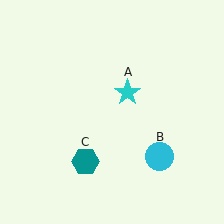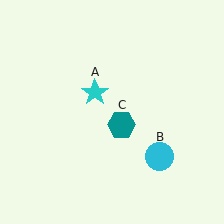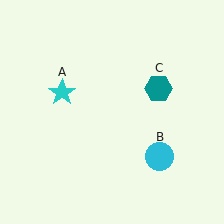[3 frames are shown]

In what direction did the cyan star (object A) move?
The cyan star (object A) moved left.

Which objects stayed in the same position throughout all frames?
Cyan circle (object B) remained stationary.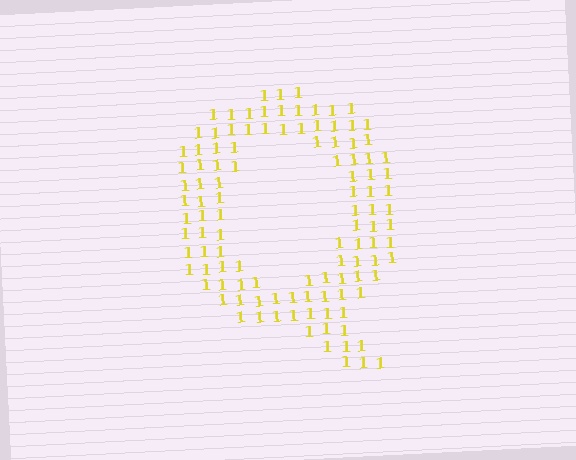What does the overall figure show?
The overall figure shows the letter Q.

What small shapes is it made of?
It is made of small digit 1's.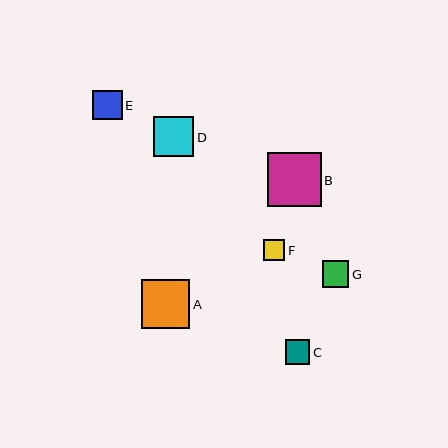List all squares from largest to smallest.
From largest to smallest: B, A, D, E, G, C, F.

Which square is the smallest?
Square F is the smallest with a size of approximately 21 pixels.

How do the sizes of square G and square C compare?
Square G and square C are approximately the same size.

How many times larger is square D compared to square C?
Square D is approximately 1.6 times the size of square C.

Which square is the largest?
Square B is the largest with a size of approximately 54 pixels.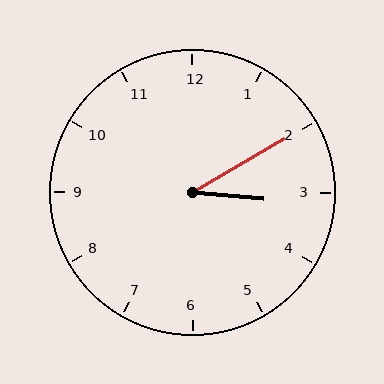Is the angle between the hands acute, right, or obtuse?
It is acute.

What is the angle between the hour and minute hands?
Approximately 35 degrees.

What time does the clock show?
3:10.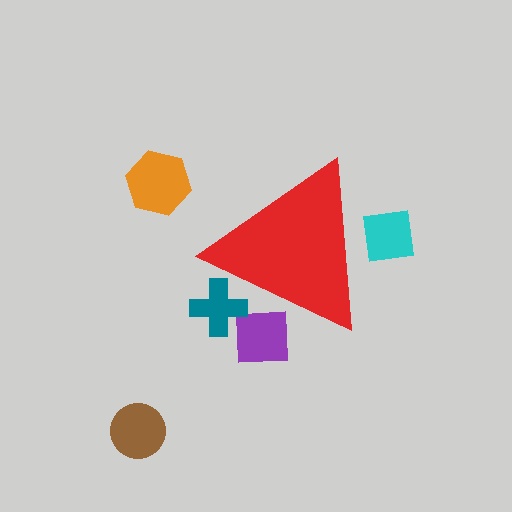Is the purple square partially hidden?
Yes, the purple square is partially hidden behind the red triangle.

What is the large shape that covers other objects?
A red triangle.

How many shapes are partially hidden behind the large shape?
3 shapes are partially hidden.